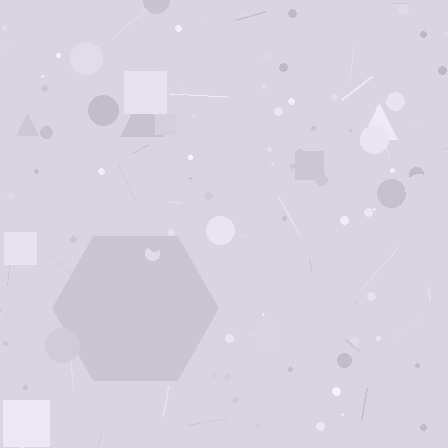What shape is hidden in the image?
A hexagon is hidden in the image.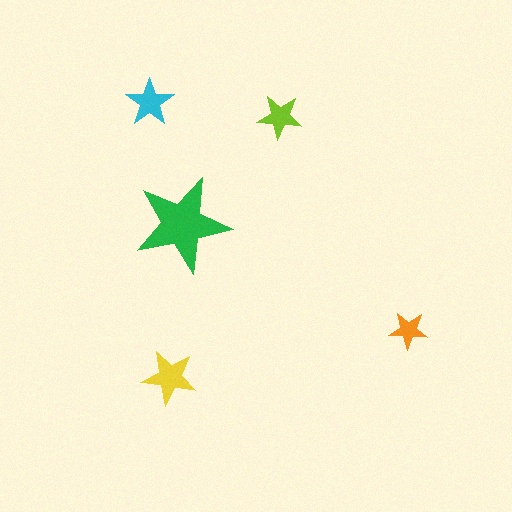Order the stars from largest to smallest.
the green one, the yellow one, the cyan one, the lime one, the orange one.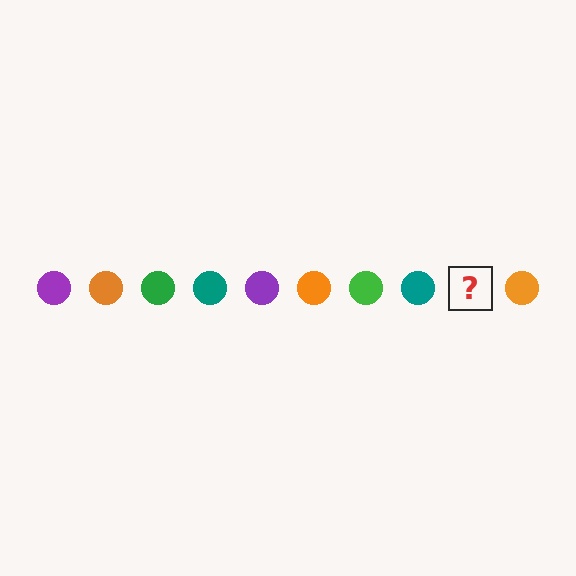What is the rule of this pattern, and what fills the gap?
The rule is that the pattern cycles through purple, orange, green, teal circles. The gap should be filled with a purple circle.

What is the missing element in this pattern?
The missing element is a purple circle.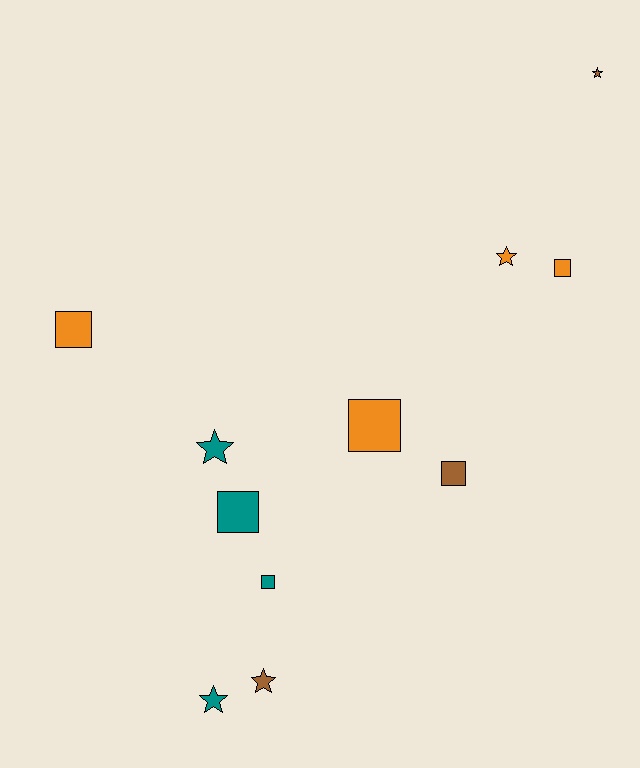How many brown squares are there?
There is 1 brown square.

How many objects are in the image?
There are 11 objects.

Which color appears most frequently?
Teal, with 4 objects.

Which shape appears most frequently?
Square, with 6 objects.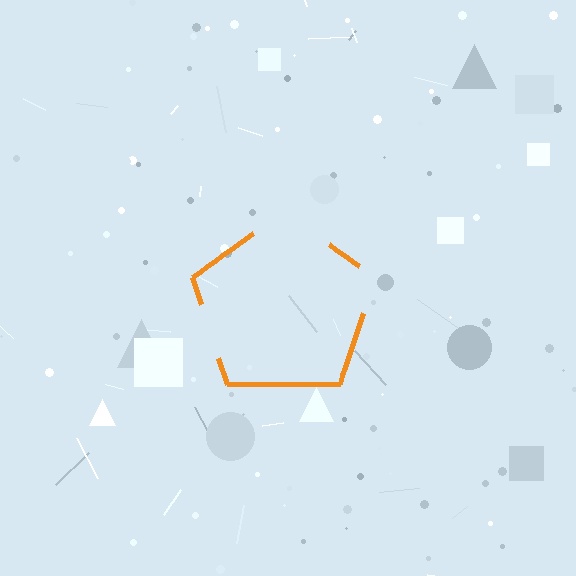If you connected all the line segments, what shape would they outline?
They would outline a pentagon.